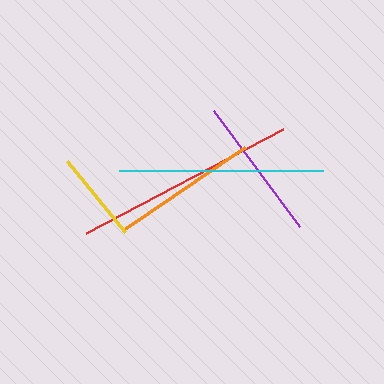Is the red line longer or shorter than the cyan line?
The red line is longer than the cyan line.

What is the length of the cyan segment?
The cyan segment is approximately 204 pixels long.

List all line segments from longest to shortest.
From longest to shortest: red, cyan, orange, purple, yellow.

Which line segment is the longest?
The red line is the longest at approximately 223 pixels.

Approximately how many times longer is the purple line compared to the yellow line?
The purple line is approximately 1.6 times the length of the yellow line.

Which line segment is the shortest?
The yellow line is the shortest at approximately 92 pixels.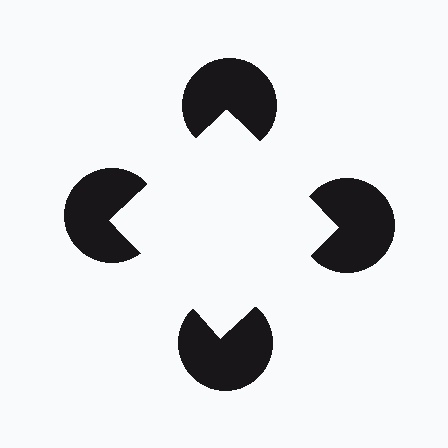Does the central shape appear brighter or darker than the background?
It typically appears slightly brighter than the background, even though no actual brightness change is drawn.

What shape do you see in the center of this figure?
An illusory square — its edges are inferred from the aligned wedge cuts in the pac-man discs, not physically drawn.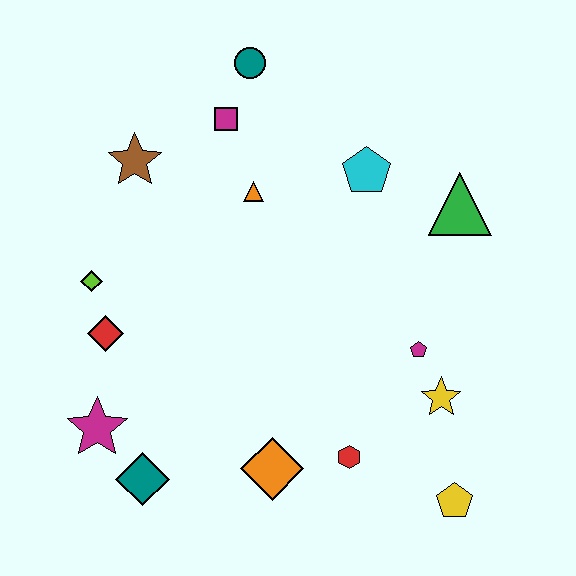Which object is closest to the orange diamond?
The red hexagon is closest to the orange diamond.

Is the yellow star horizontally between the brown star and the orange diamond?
No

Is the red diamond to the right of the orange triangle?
No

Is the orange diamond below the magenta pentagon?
Yes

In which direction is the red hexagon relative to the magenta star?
The red hexagon is to the right of the magenta star.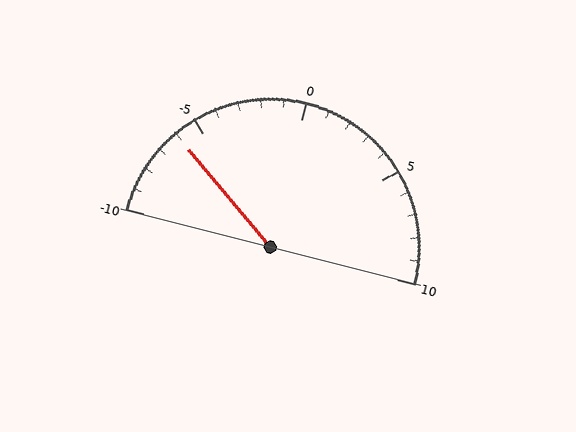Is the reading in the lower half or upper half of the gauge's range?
The reading is in the lower half of the range (-10 to 10).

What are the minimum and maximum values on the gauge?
The gauge ranges from -10 to 10.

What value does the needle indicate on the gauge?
The needle indicates approximately -6.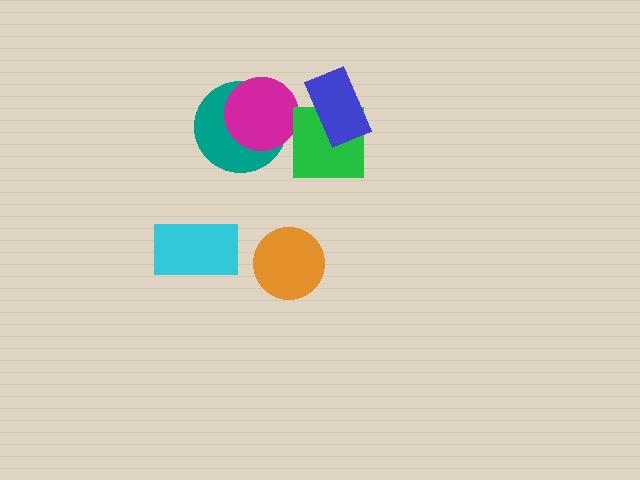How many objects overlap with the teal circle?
1 object overlaps with the teal circle.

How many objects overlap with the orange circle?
0 objects overlap with the orange circle.